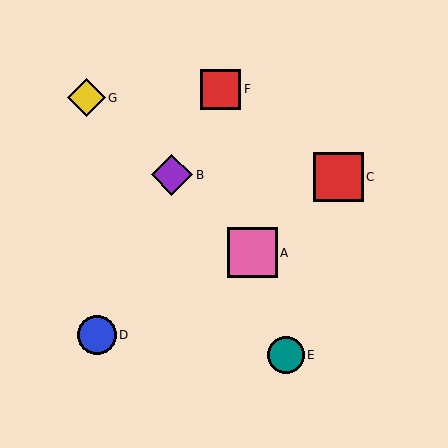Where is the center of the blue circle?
The center of the blue circle is at (97, 335).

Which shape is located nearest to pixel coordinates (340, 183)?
The red square (labeled C) at (339, 177) is nearest to that location.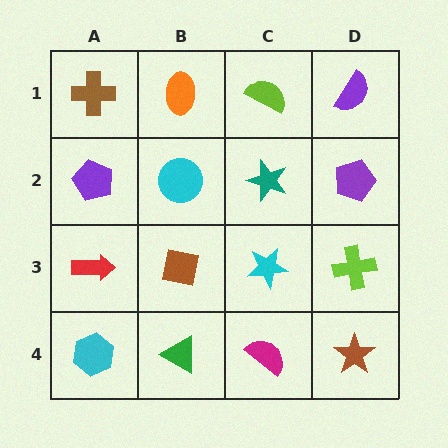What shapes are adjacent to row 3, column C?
A teal star (row 2, column C), a magenta semicircle (row 4, column C), a brown square (row 3, column B), a lime cross (row 3, column D).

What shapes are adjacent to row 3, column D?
A purple pentagon (row 2, column D), a brown star (row 4, column D), a cyan star (row 3, column C).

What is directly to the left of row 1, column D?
A lime semicircle.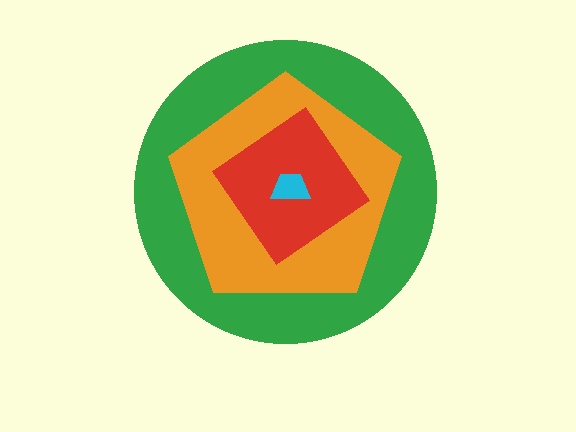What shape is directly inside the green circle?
The orange pentagon.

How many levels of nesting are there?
4.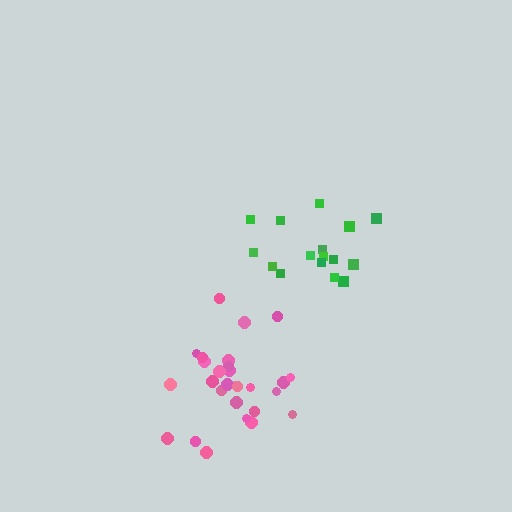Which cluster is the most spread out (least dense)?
Green.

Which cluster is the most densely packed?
Pink.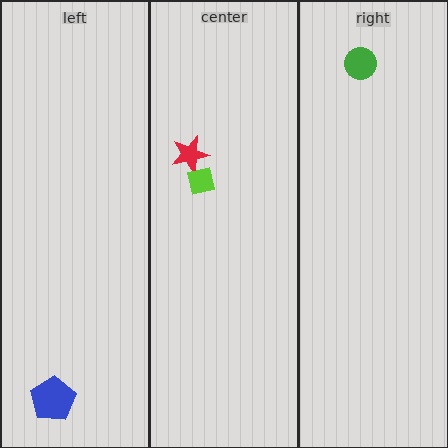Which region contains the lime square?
The center region.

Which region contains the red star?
The center region.